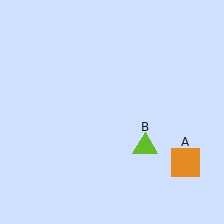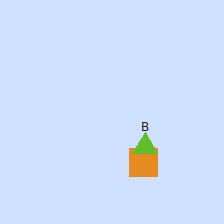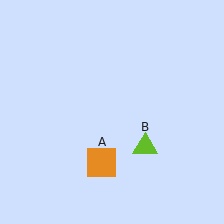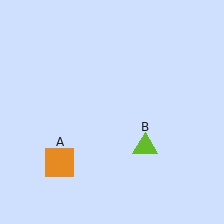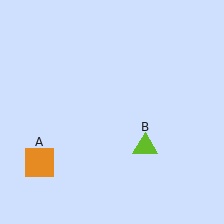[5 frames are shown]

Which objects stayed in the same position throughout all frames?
Lime triangle (object B) remained stationary.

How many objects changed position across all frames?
1 object changed position: orange square (object A).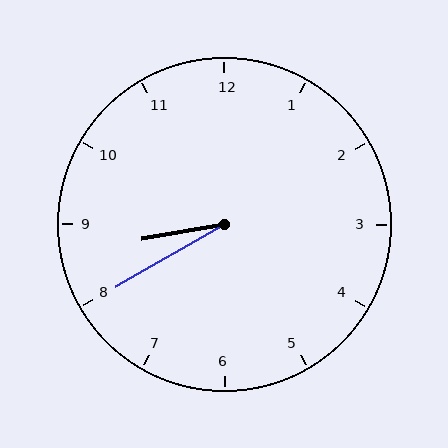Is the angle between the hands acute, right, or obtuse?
It is acute.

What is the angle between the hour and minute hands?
Approximately 20 degrees.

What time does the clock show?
8:40.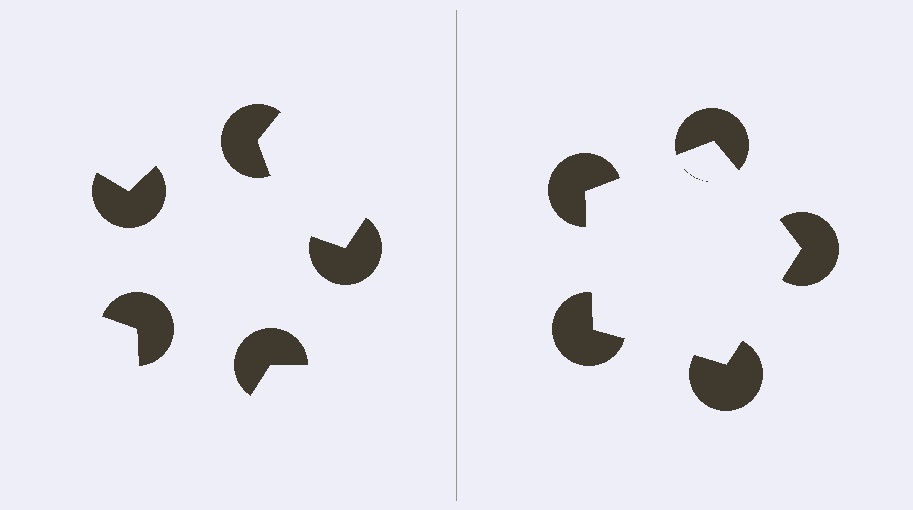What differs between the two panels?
The pac-man discs are positioned identically on both sides; only the wedge orientations differ. On the right they align to a pentagon; on the left they are misaligned.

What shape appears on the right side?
An illusory pentagon.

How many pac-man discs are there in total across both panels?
10 — 5 on each side.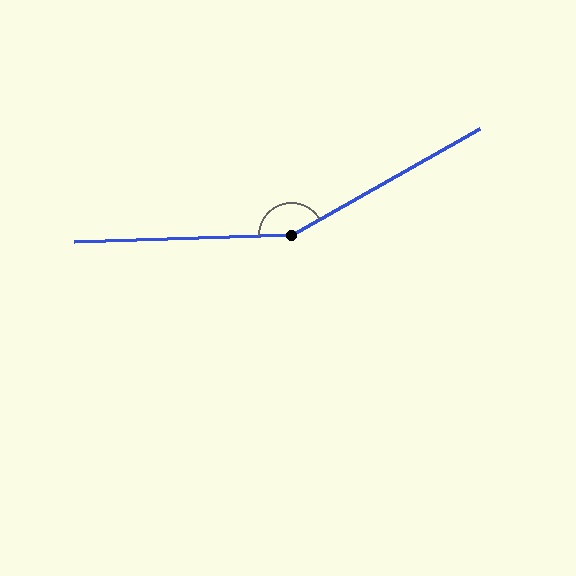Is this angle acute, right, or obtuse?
It is obtuse.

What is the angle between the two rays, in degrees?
Approximately 152 degrees.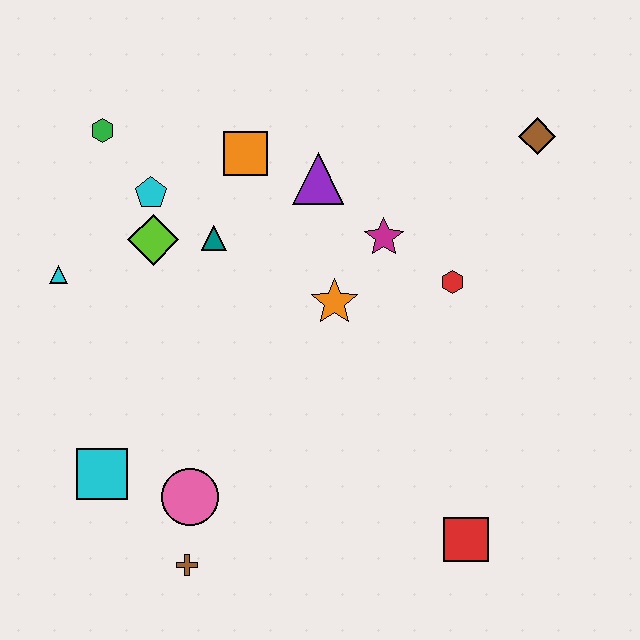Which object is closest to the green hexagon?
The cyan pentagon is closest to the green hexagon.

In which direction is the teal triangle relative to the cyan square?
The teal triangle is above the cyan square.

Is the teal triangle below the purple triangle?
Yes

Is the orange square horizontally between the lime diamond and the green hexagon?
No